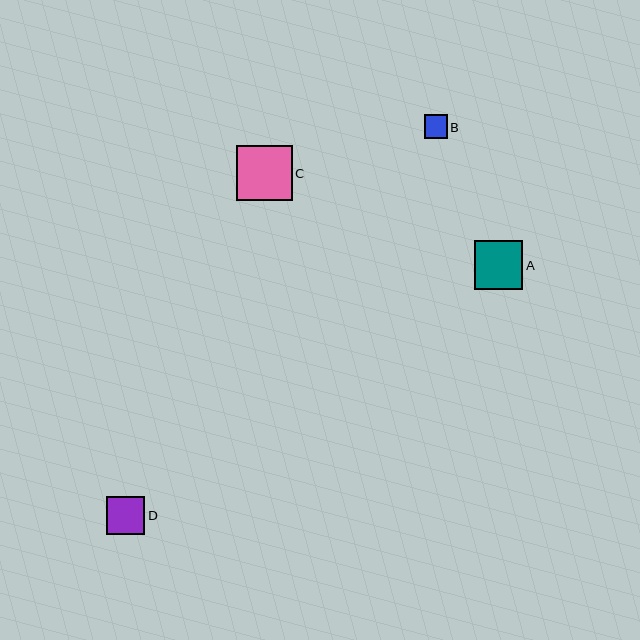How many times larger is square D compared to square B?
Square D is approximately 1.6 times the size of square B.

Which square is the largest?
Square C is the largest with a size of approximately 55 pixels.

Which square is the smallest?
Square B is the smallest with a size of approximately 23 pixels.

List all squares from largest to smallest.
From largest to smallest: C, A, D, B.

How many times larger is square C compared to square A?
Square C is approximately 1.1 times the size of square A.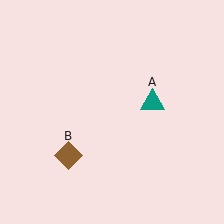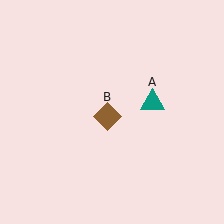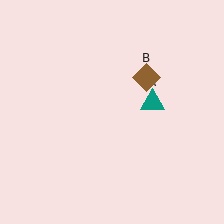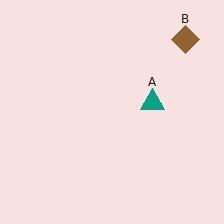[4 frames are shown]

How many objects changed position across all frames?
1 object changed position: brown diamond (object B).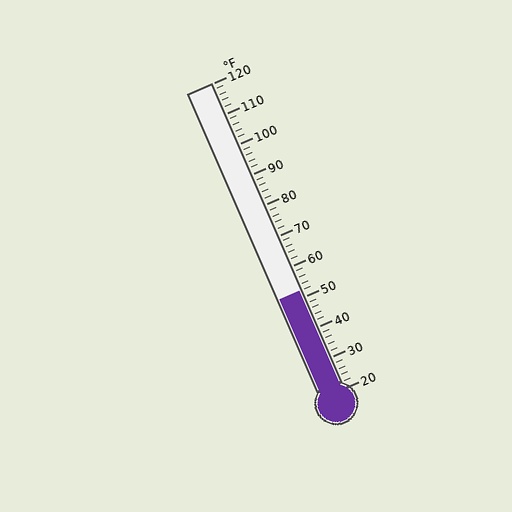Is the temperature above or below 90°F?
The temperature is below 90°F.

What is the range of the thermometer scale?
The thermometer scale ranges from 20°F to 120°F.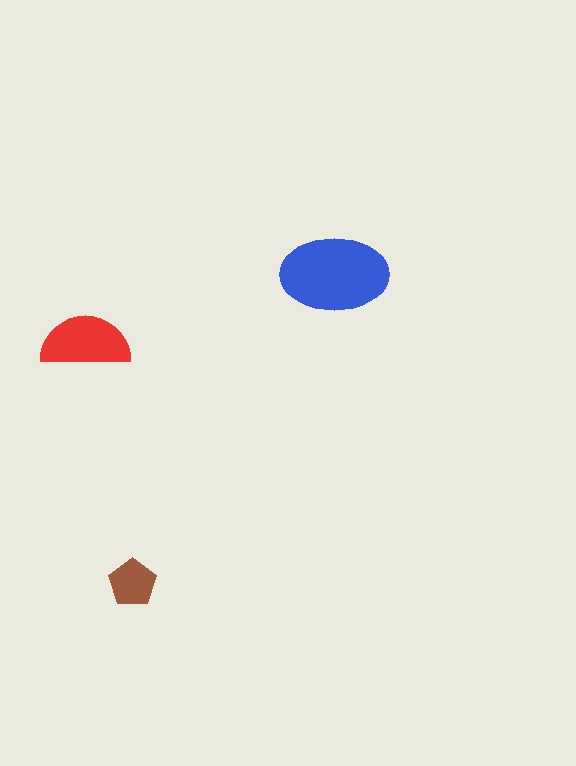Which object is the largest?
The blue ellipse.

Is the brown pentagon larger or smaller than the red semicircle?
Smaller.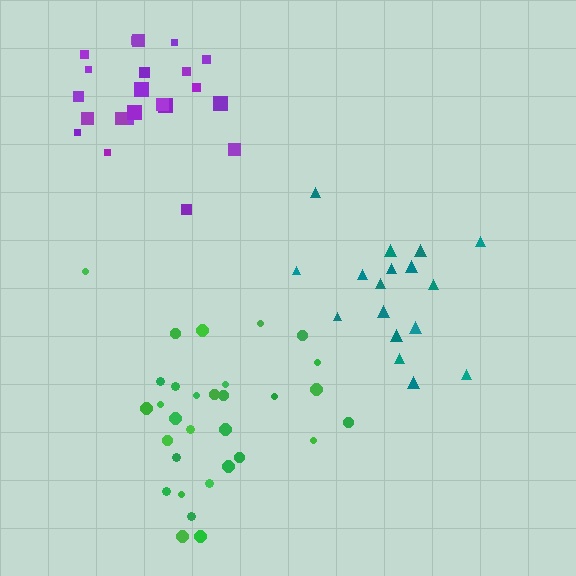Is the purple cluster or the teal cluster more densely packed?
Purple.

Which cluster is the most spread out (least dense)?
Teal.